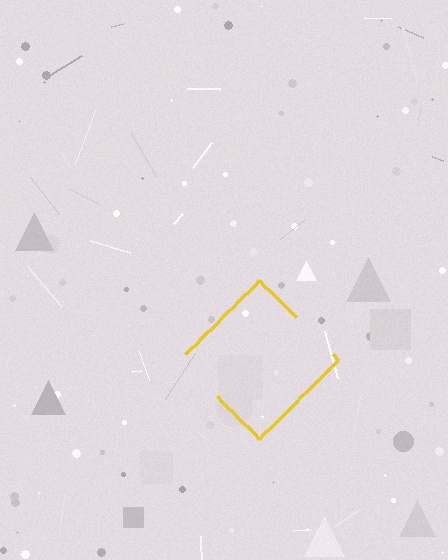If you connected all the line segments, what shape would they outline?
They would outline a diamond.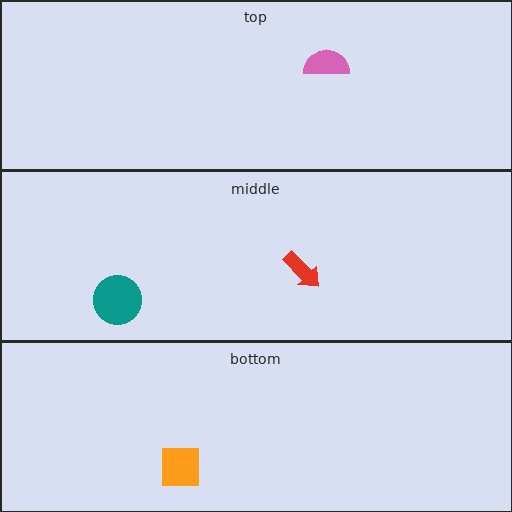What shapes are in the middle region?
The red arrow, the teal circle.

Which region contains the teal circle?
The middle region.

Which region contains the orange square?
The bottom region.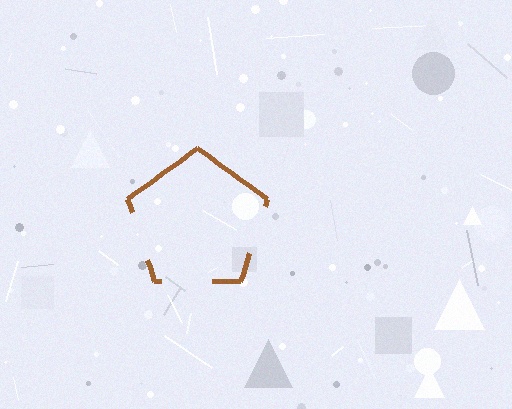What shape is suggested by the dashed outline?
The dashed outline suggests a pentagon.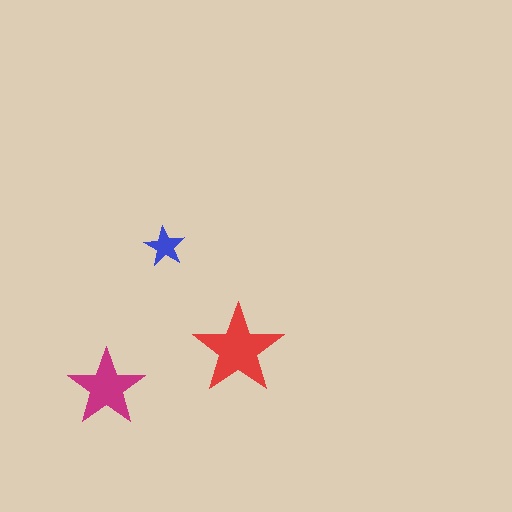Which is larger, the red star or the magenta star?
The red one.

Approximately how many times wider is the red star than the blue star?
About 2.5 times wider.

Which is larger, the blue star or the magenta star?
The magenta one.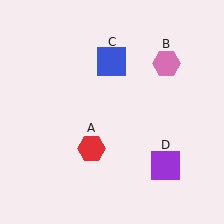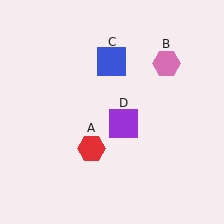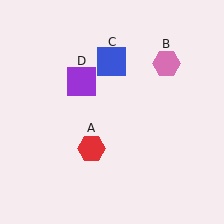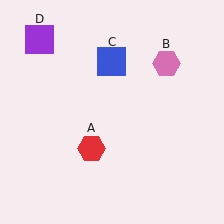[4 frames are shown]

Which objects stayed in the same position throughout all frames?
Red hexagon (object A) and pink hexagon (object B) and blue square (object C) remained stationary.